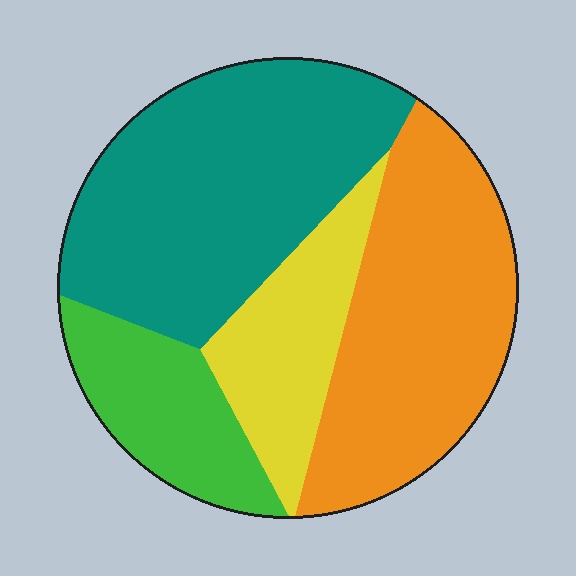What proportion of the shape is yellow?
Yellow takes up less than a sixth of the shape.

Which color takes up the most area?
Teal, at roughly 40%.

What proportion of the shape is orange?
Orange takes up about one third (1/3) of the shape.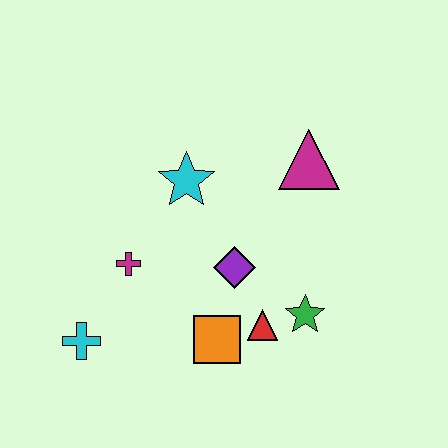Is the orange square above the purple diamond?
No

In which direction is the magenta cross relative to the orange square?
The magenta cross is to the left of the orange square.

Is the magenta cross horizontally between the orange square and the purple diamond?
No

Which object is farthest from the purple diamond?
The cyan cross is farthest from the purple diamond.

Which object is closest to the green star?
The red triangle is closest to the green star.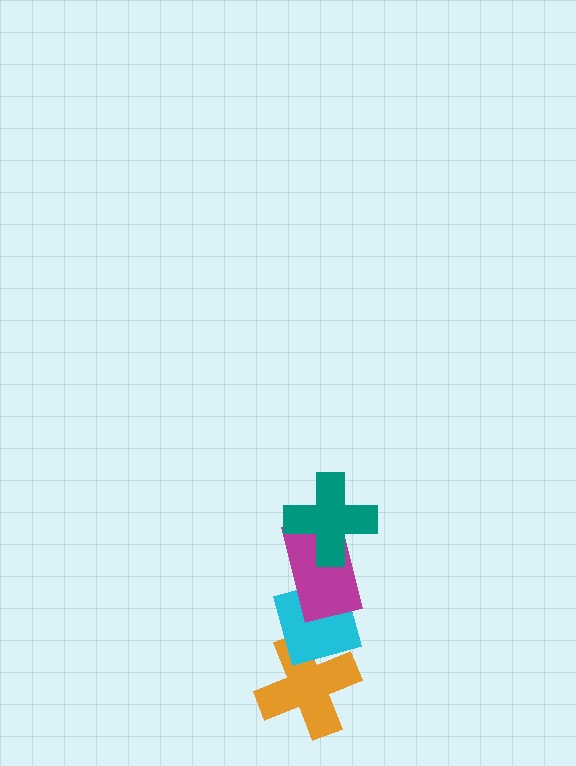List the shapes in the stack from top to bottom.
From top to bottom: the teal cross, the magenta rectangle, the cyan diamond, the orange cross.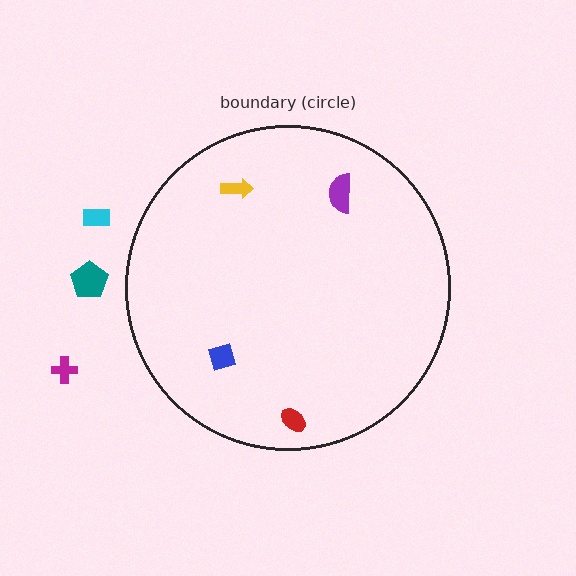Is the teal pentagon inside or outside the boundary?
Outside.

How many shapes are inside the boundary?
4 inside, 3 outside.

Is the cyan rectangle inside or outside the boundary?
Outside.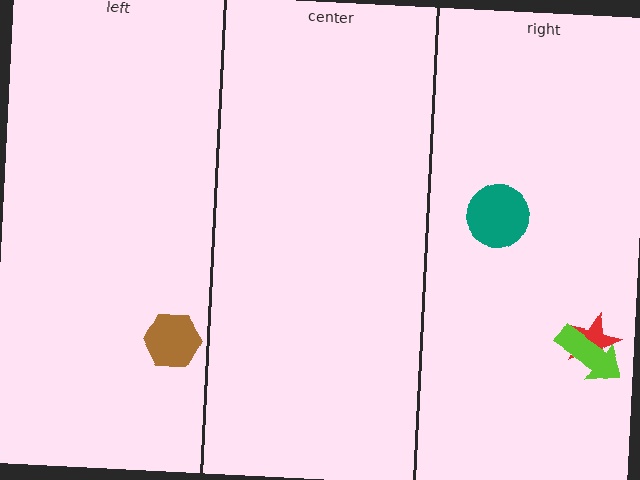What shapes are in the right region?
The red star, the lime arrow, the teal circle.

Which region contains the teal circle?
The right region.